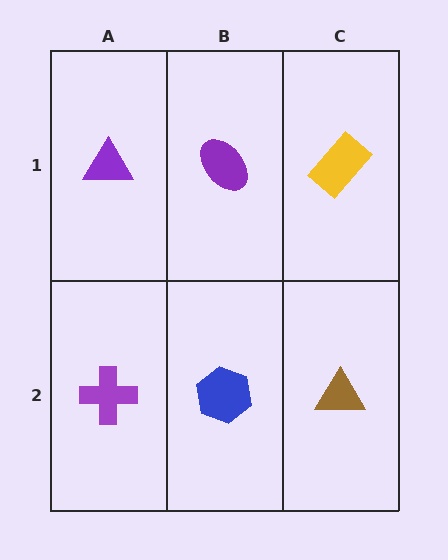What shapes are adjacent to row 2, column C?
A yellow rectangle (row 1, column C), a blue hexagon (row 2, column B).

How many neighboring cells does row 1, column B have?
3.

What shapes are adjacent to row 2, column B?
A purple ellipse (row 1, column B), a purple cross (row 2, column A), a brown triangle (row 2, column C).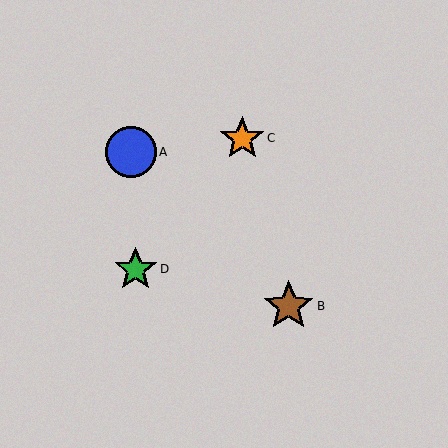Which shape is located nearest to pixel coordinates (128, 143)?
The blue circle (labeled A) at (131, 152) is nearest to that location.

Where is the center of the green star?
The center of the green star is at (136, 269).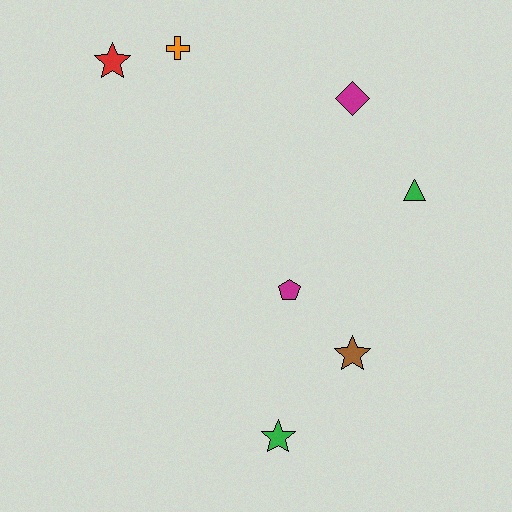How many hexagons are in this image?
There are no hexagons.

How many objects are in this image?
There are 7 objects.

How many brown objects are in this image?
There is 1 brown object.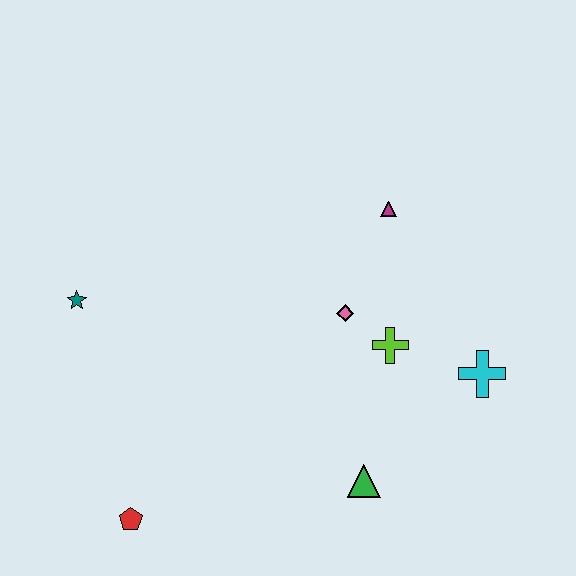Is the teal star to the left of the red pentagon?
Yes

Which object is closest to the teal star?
The red pentagon is closest to the teal star.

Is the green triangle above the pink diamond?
No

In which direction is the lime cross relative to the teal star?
The lime cross is to the right of the teal star.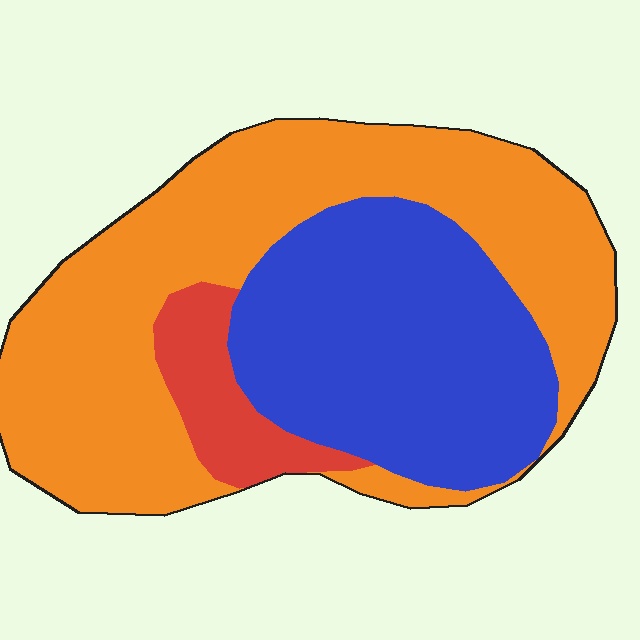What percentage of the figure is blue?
Blue covers roughly 35% of the figure.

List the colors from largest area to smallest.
From largest to smallest: orange, blue, red.